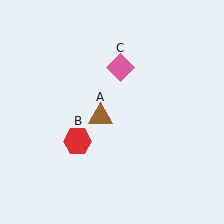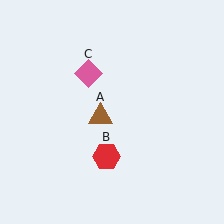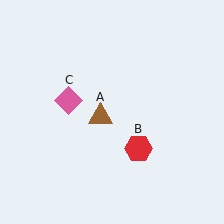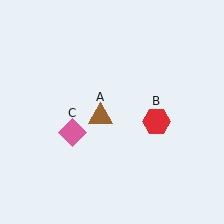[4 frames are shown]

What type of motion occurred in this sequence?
The red hexagon (object B), pink diamond (object C) rotated counterclockwise around the center of the scene.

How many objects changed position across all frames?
2 objects changed position: red hexagon (object B), pink diamond (object C).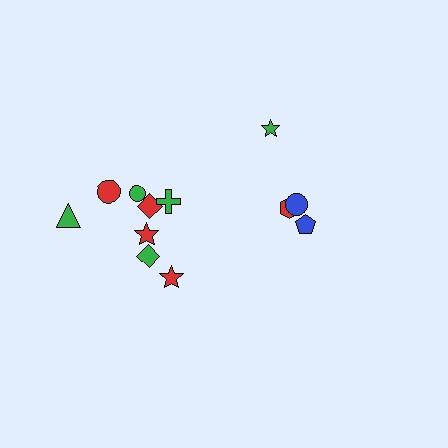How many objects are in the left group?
There are 8 objects.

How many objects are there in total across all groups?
There are 12 objects.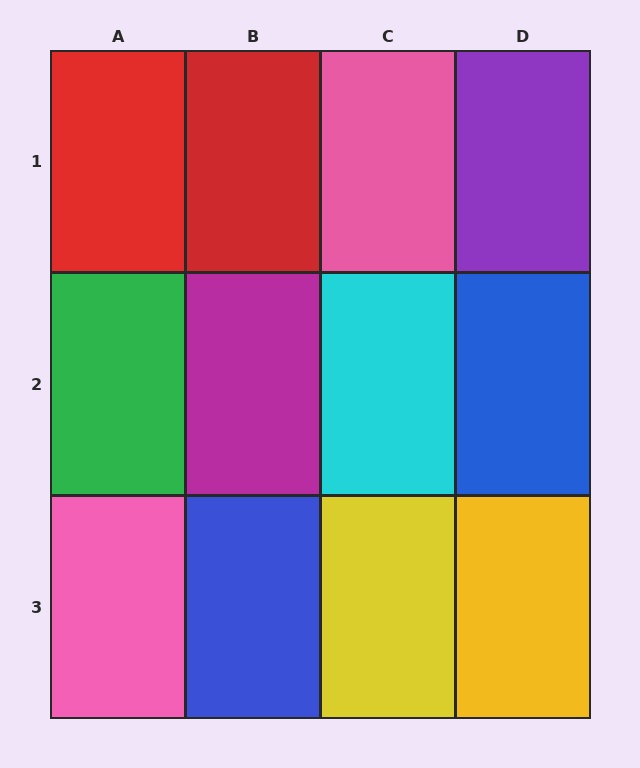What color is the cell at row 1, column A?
Red.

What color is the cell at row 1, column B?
Red.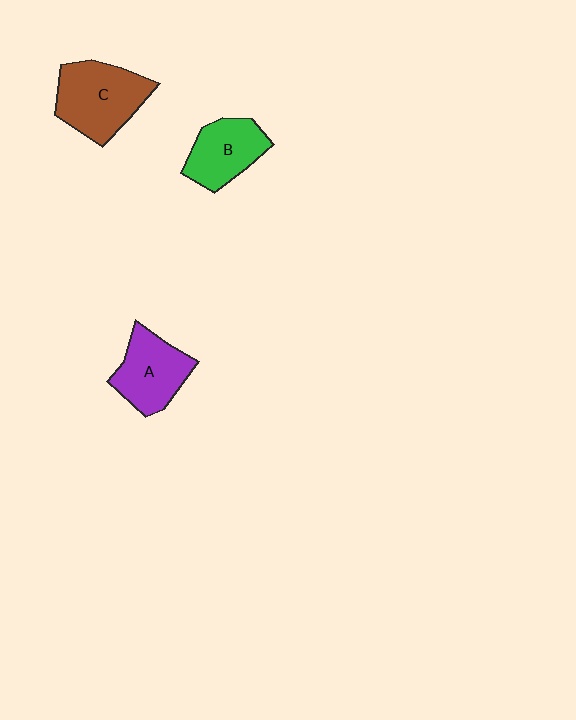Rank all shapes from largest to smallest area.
From largest to smallest: C (brown), A (purple), B (green).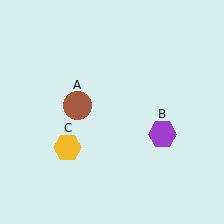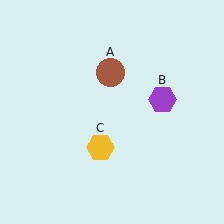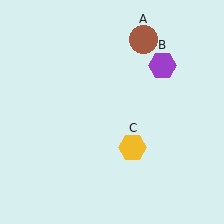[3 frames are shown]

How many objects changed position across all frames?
3 objects changed position: brown circle (object A), purple hexagon (object B), yellow hexagon (object C).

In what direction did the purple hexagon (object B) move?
The purple hexagon (object B) moved up.